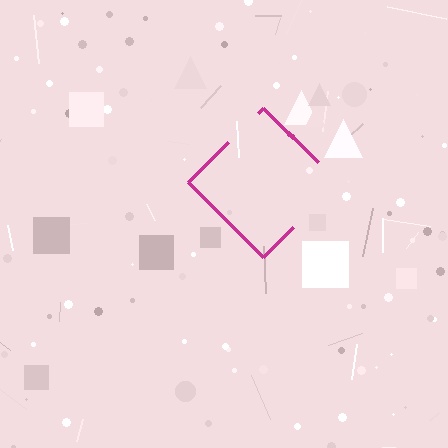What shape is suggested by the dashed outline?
The dashed outline suggests a diamond.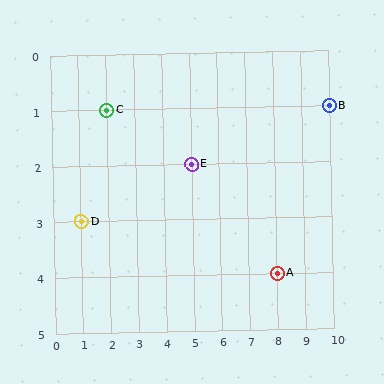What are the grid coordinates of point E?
Point E is at grid coordinates (5, 2).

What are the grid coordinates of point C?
Point C is at grid coordinates (2, 1).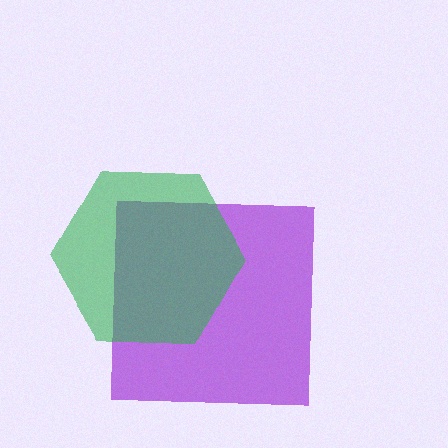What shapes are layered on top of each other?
The layered shapes are: a purple square, a green hexagon.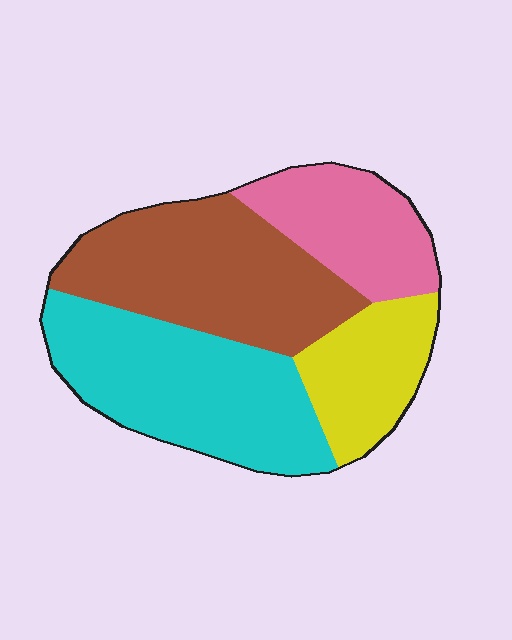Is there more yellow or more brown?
Brown.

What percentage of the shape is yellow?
Yellow takes up about one sixth (1/6) of the shape.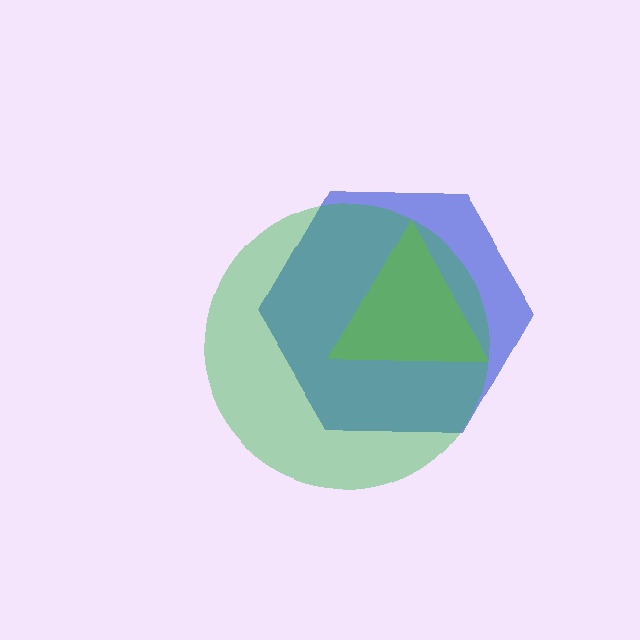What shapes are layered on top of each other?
The layered shapes are: a blue hexagon, a green circle, a lime triangle.